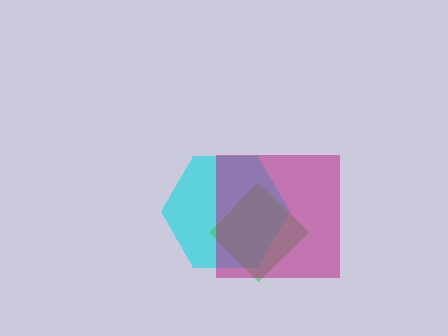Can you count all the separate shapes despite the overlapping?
Yes, there are 3 separate shapes.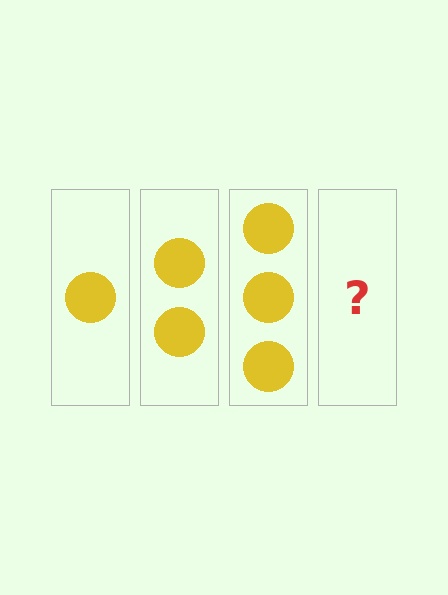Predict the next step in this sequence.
The next step is 4 circles.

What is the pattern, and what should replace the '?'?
The pattern is that each step adds one more circle. The '?' should be 4 circles.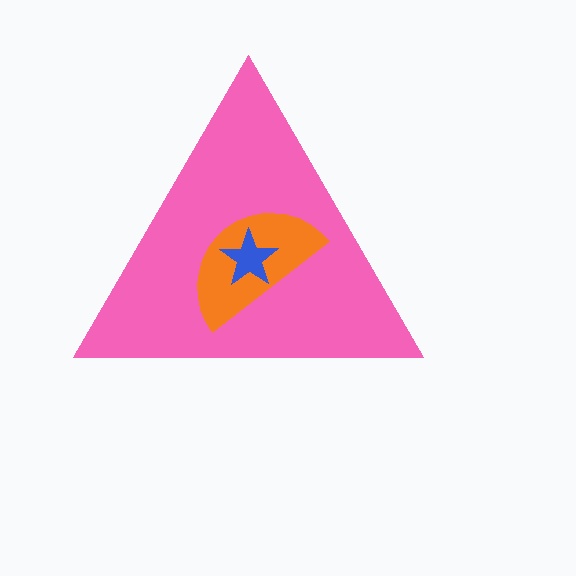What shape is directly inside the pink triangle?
The orange semicircle.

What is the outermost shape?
The pink triangle.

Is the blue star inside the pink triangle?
Yes.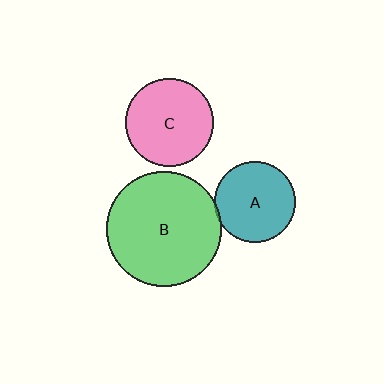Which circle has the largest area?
Circle B (green).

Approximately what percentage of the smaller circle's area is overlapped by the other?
Approximately 5%.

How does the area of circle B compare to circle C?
Approximately 1.7 times.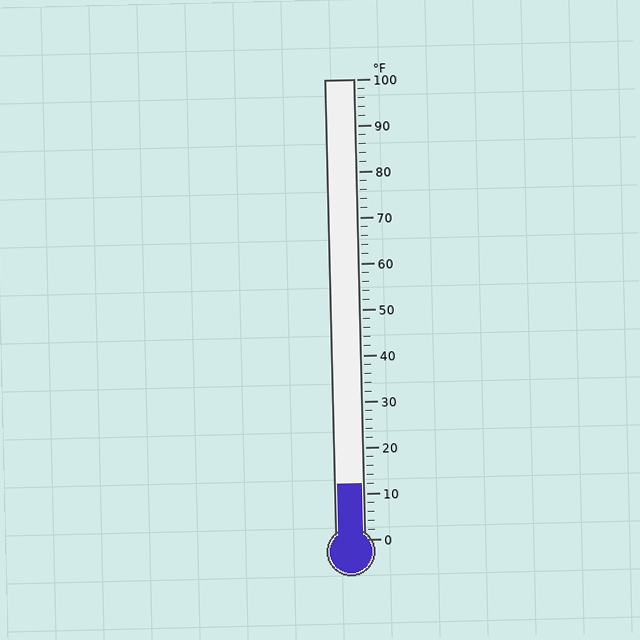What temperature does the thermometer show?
The thermometer shows approximately 12°F.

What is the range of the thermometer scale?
The thermometer scale ranges from 0°F to 100°F.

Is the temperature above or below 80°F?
The temperature is below 80°F.